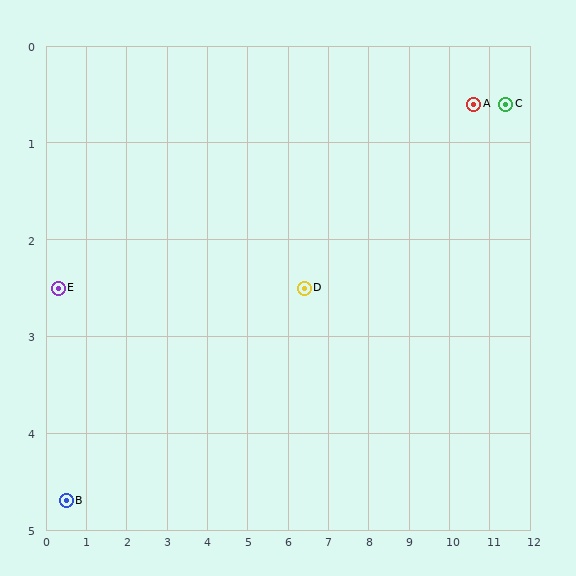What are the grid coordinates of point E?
Point E is at approximately (0.3, 2.5).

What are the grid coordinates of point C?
Point C is at approximately (11.4, 0.6).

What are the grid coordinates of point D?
Point D is at approximately (6.4, 2.5).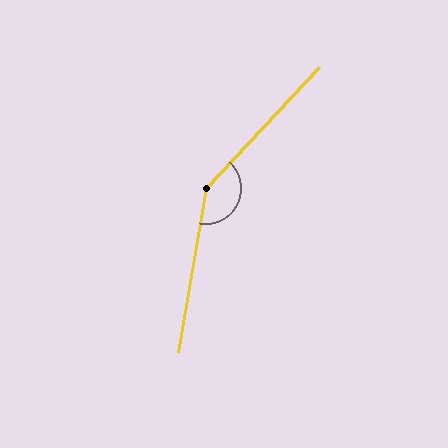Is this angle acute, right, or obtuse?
It is obtuse.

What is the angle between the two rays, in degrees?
Approximately 146 degrees.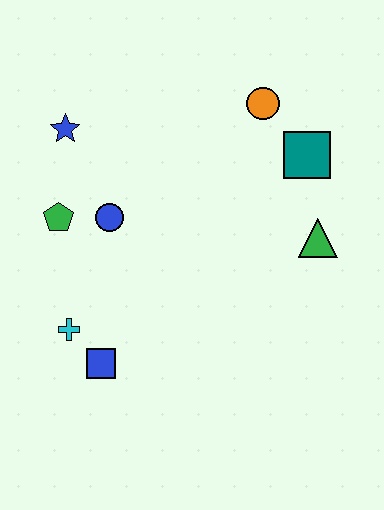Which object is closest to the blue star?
The green pentagon is closest to the blue star.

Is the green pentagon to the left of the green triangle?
Yes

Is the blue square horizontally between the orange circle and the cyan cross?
Yes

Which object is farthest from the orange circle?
The blue square is farthest from the orange circle.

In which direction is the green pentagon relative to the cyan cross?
The green pentagon is above the cyan cross.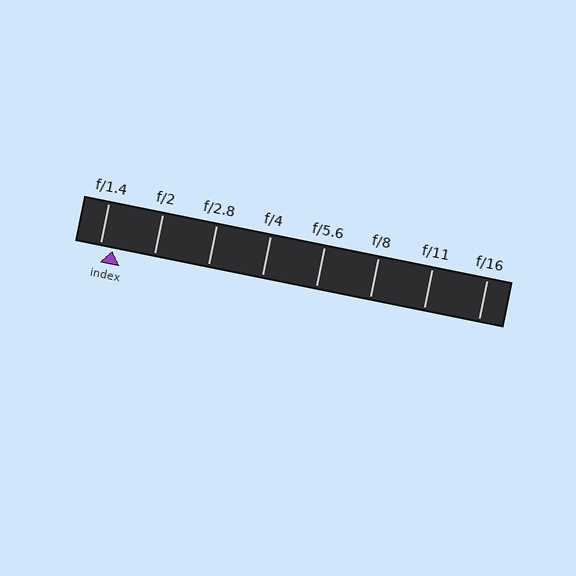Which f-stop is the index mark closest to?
The index mark is closest to f/1.4.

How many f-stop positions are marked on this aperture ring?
There are 8 f-stop positions marked.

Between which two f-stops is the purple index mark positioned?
The index mark is between f/1.4 and f/2.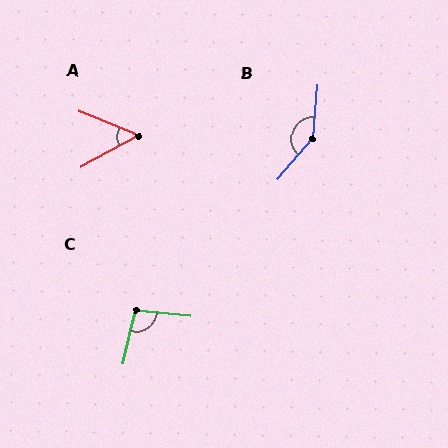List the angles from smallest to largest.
A (51°), C (97°), B (144°).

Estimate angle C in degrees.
Approximately 97 degrees.